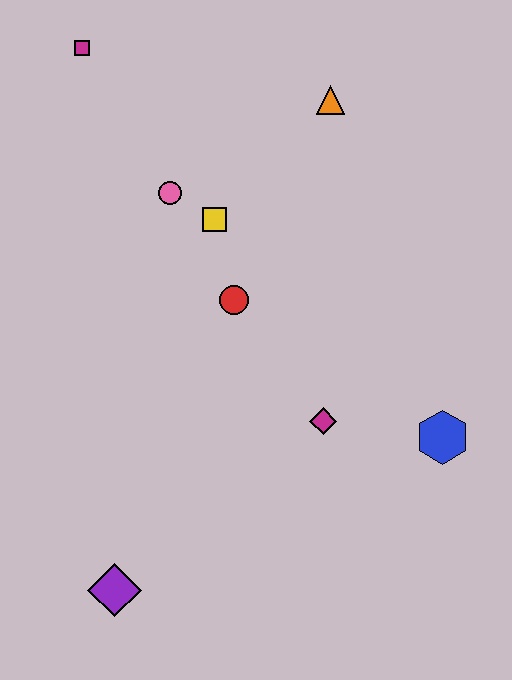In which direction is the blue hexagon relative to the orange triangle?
The blue hexagon is below the orange triangle.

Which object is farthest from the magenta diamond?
The magenta square is farthest from the magenta diamond.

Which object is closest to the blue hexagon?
The magenta diamond is closest to the blue hexagon.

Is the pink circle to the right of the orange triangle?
No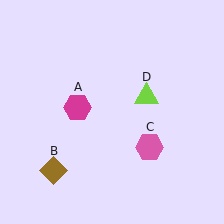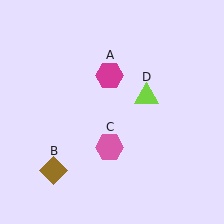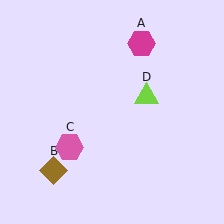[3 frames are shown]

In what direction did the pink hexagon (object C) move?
The pink hexagon (object C) moved left.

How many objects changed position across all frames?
2 objects changed position: magenta hexagon (object A), pink hexagon (object C).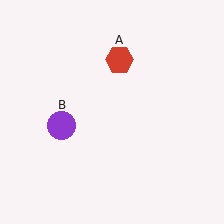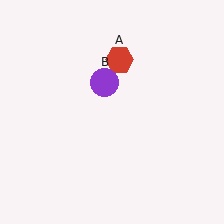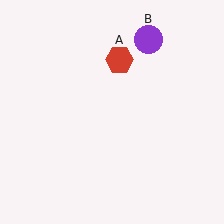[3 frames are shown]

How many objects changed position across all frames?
1 object changed position: purple circle (object B).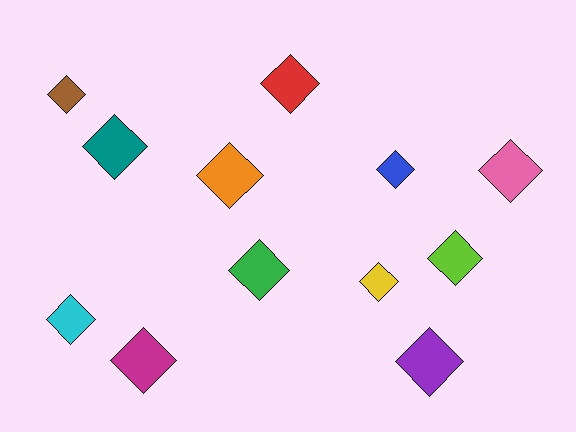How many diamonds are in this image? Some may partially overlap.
There are 12 diamonds.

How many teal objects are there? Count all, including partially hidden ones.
There is 1 teal object.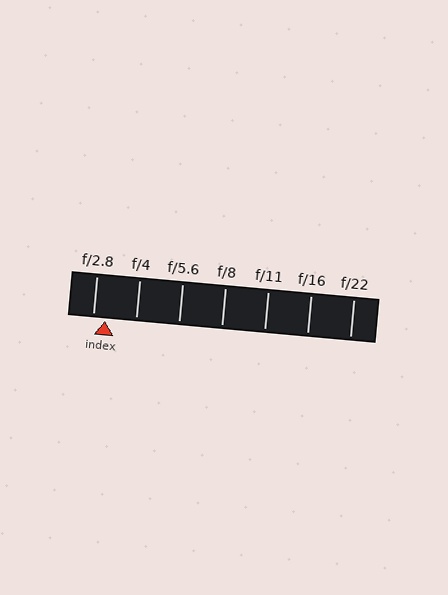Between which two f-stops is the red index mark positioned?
The index mark is between f/2.8 and f/4.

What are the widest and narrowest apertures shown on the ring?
The widest aperture shown is f/2.8 and the narrowest is f/22.